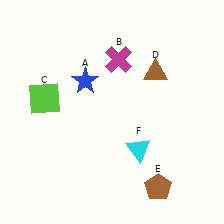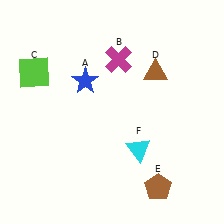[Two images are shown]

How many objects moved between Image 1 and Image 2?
1 object moved between the two images.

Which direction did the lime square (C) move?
The lime square (C) moved up.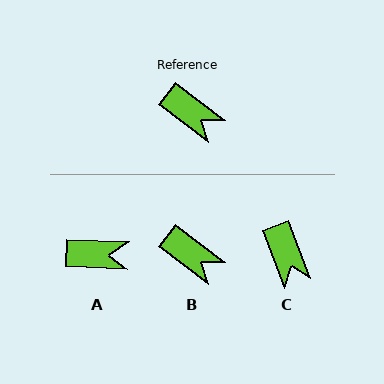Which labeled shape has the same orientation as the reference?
B.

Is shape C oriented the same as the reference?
No, it is off by about 32 degrees.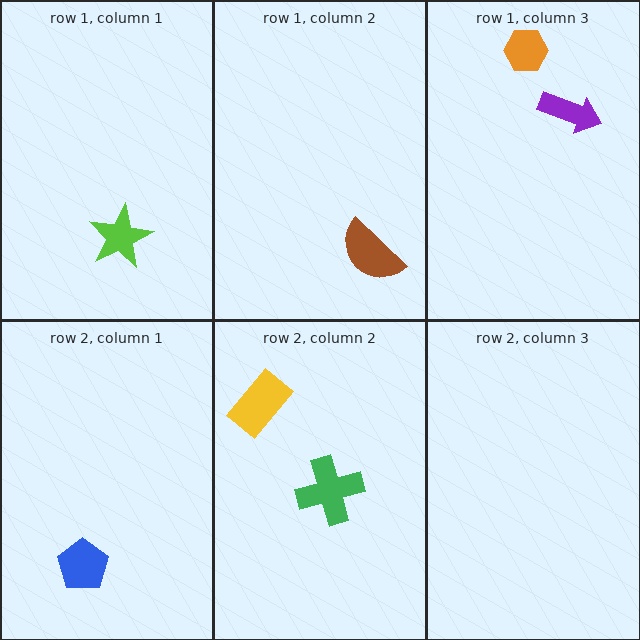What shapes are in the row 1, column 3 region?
The purple arrow, the orange hexagon.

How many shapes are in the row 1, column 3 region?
2.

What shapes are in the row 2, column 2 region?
The yellow rectangle, the green cross.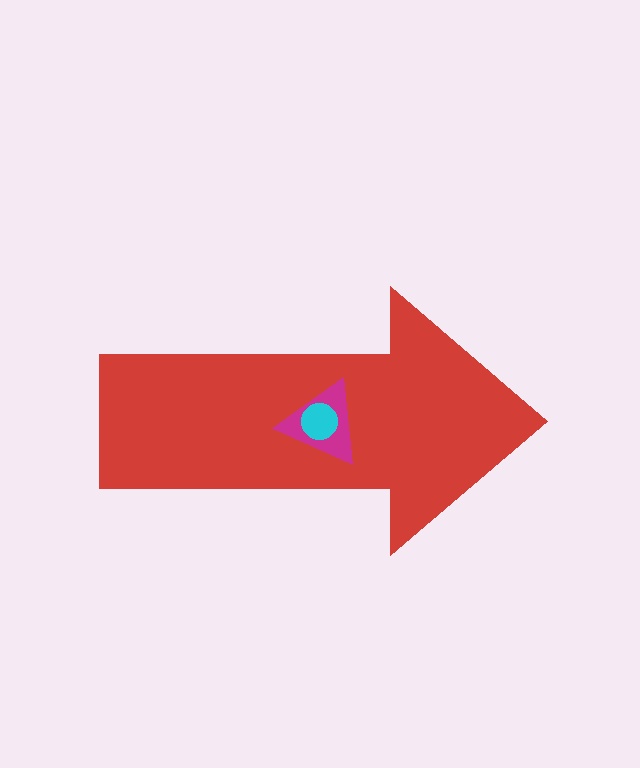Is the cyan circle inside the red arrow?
Yes.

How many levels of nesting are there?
3.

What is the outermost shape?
The red arrow.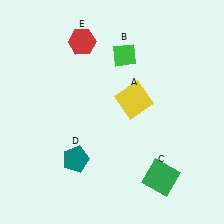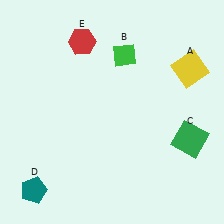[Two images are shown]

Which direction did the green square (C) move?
The green square (C) moved up.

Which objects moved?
The objects that moved are: the yellow square (A), the green square (C), the teal pentagon (D).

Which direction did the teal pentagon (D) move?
The teal pentagon (D) moved left.